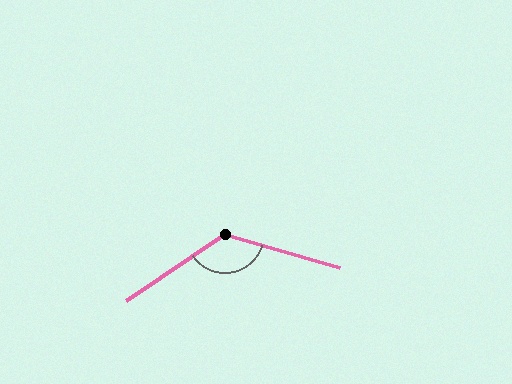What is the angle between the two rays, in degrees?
Approximately 129 degrees.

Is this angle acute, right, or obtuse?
It is obtuse.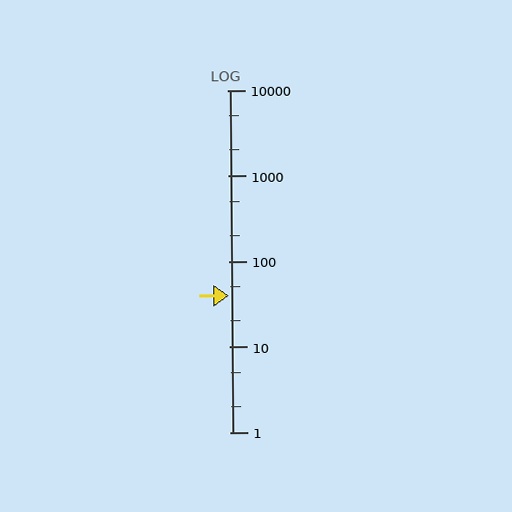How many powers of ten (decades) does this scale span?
The scale spans 4 decades, from 1 to 10000.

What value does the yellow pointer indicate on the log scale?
The pointer indicates approximately 39.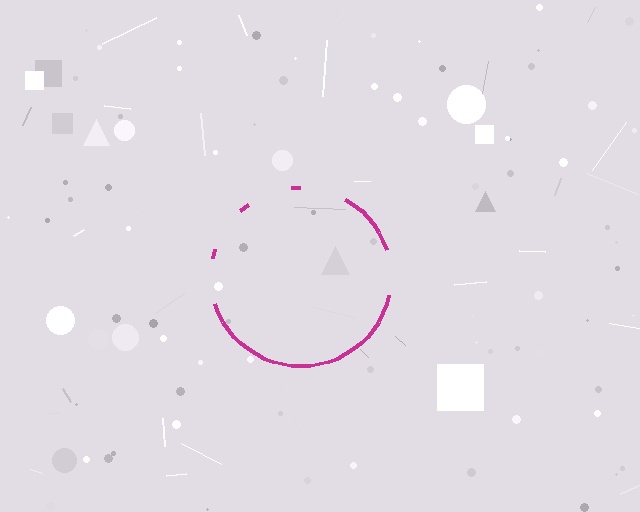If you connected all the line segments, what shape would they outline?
They would outline a circle.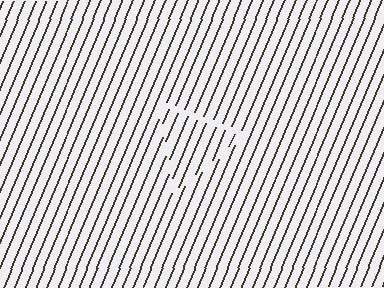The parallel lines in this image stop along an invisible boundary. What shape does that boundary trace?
An illusory triangle. The interior of the shape contains the same grating, shifted by half a period — the contour is defined by the phase discontinuity where line-ends from the inner and outer gratings abut.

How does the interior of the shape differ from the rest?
The interior of the shape contains the same grating, shifted by half a period — the contour is defined by the phase discontinuity where line-ends from the inner and outer gratings abut.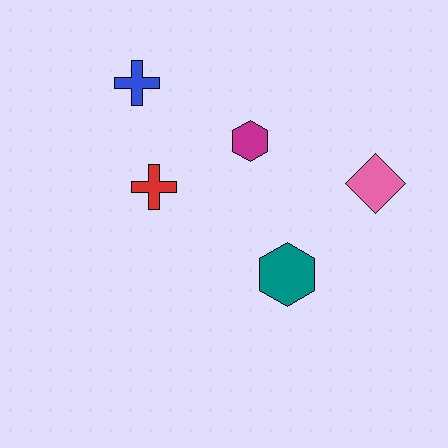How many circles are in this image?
There are no circles.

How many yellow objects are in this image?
There are no yellow objects.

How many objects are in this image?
There are 5 objects.